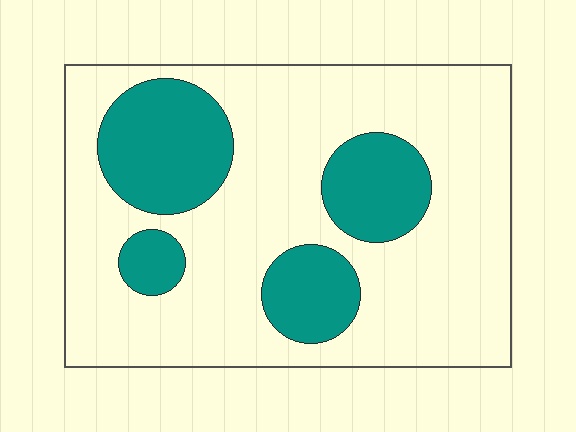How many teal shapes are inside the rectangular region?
4.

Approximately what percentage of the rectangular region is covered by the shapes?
Approximately 25%.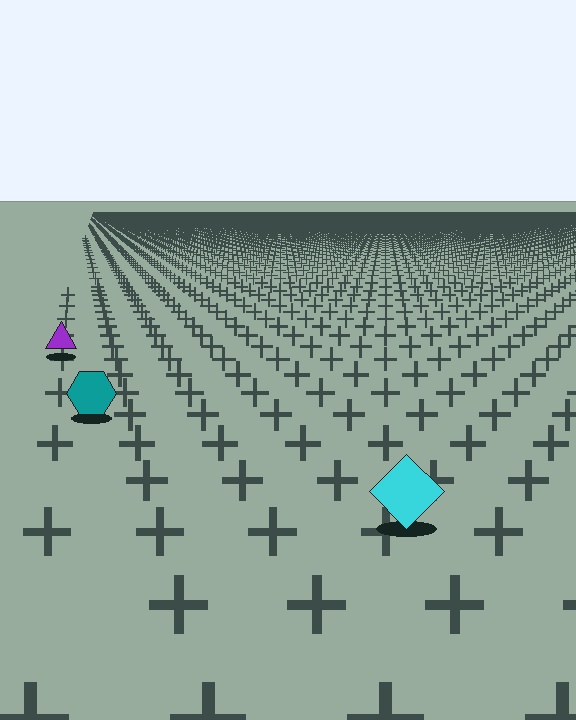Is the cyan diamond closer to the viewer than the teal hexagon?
Yes. The cyan diamond is closer — you can tell from the texture gradient: the ground texture is coarser near it.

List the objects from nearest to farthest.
From nearest to farthest: the cyan diamond, the teal hexagon, the purple triangle.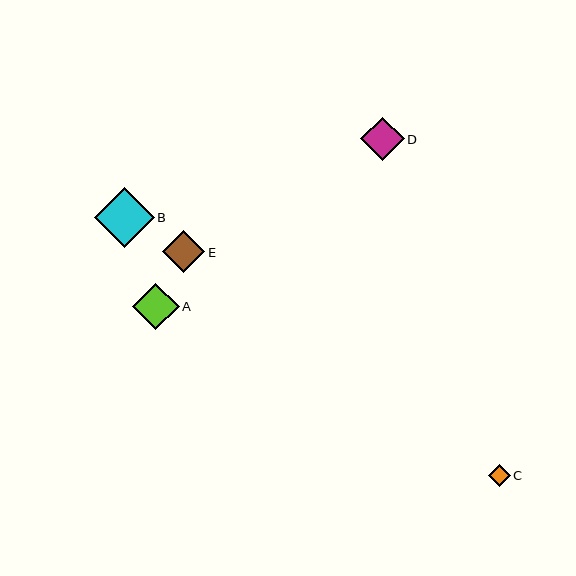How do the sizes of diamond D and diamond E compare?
Diamond D and diamond E are approximately the same size.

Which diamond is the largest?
Diamond B is the largest with a size of approximately 60 pixels.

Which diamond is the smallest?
Diamond C is the smallest with a size of approximately 22 pixels.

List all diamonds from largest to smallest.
From largest to smallest: B, A, D, E, C.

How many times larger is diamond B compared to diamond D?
Diamond B is approximately 1.4 times the size of diamond D.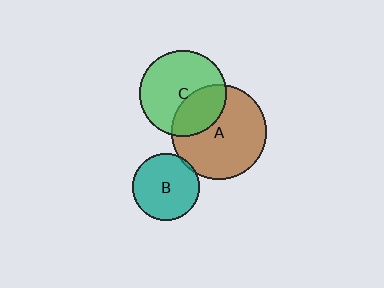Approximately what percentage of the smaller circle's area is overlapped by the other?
Approximately 35%.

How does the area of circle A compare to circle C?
Approximately 1.2 times.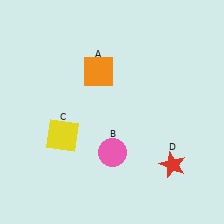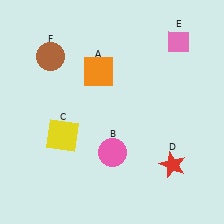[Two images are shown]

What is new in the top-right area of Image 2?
A pink diamond (E) was added in the top-right area of Image 2.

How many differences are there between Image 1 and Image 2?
There are 2 differences between the two images.